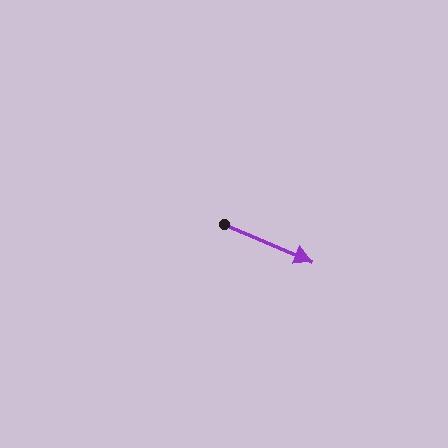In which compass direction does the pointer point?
Southeast.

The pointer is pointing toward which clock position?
Roughly 4 o'clock.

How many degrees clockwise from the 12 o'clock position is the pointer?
Approximately 113 degrees.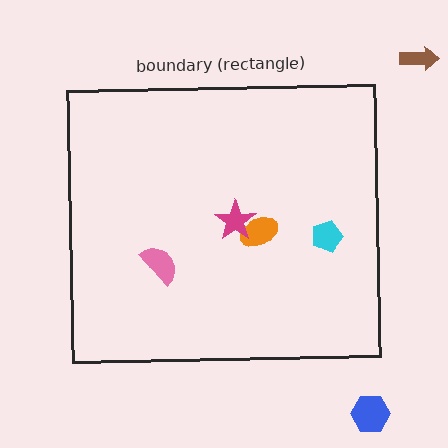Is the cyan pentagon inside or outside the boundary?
Inside.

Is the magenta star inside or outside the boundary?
Inside.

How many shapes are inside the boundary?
4 inside, 2 outside.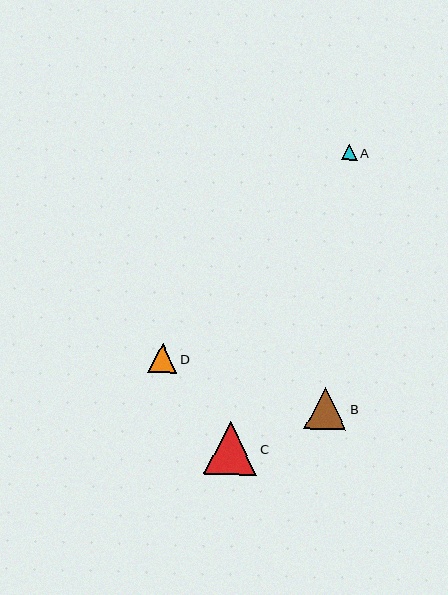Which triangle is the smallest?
Triangle A is the smallest with a size of approximately 16 pixels.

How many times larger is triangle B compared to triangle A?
Triangle B is approximately 2.6 times the size of triangle A.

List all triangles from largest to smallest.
From largest to smallest: C, B, D, A.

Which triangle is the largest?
Triangle C is the largest with a size of approximately 53 pixels.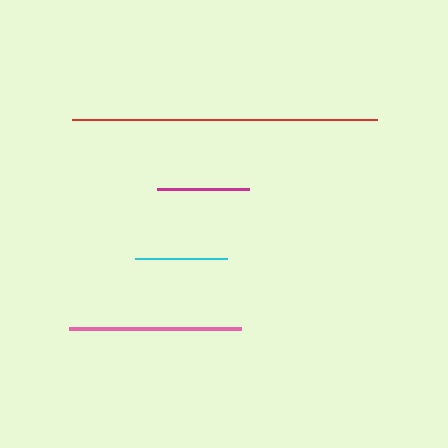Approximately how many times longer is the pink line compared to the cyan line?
The pink line is approximately 1.9 times the length of the cyan line.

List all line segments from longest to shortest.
From longest to shortest: red, pink, magenta, cyan.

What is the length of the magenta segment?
The magenta segment is approximately 92 pixels long.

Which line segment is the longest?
The red line is the longest at approximately 305 pixels.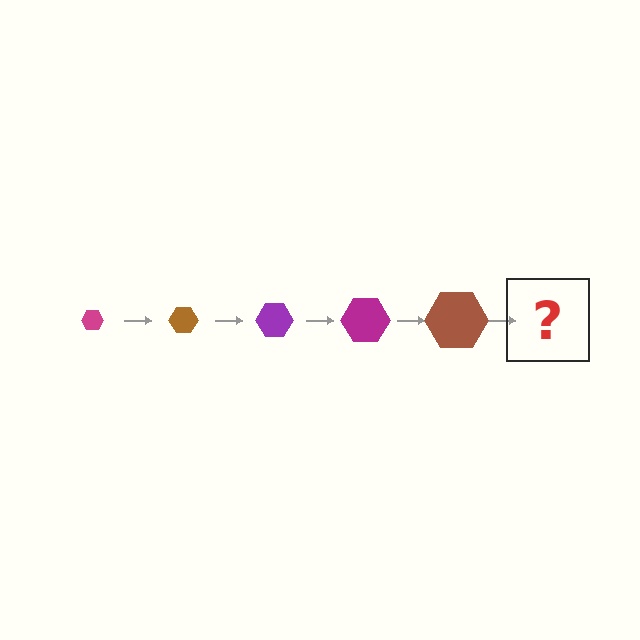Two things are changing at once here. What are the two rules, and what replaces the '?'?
The two rules are that the hexagon grows larger each step and the color cycles through magenta, brown, and purple. The '?' should be a purple hexagon, larger than the previous one.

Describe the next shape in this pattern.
It should be a purple hexagon, larger than the previous one.